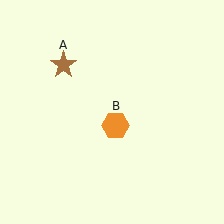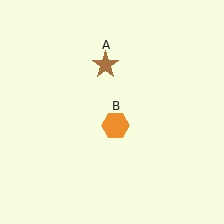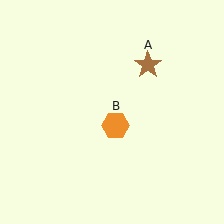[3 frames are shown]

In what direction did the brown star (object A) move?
The brown star (object A) moved right.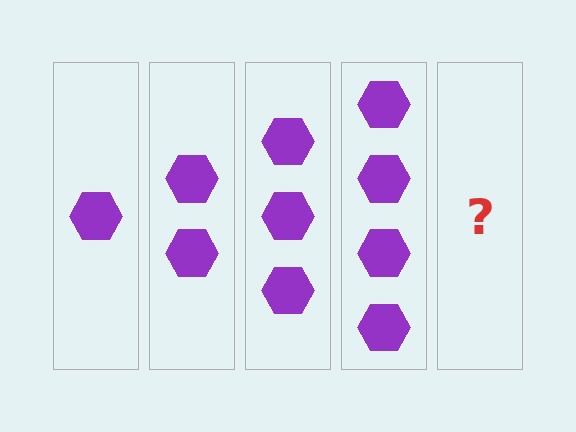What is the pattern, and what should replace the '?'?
The pattern is that each step adds one more hexagon. The '?' should be 5 hexagons.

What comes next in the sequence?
The next element should be 5 hexagons.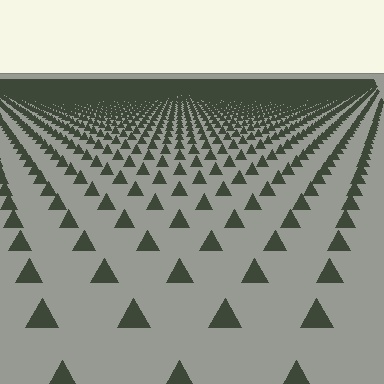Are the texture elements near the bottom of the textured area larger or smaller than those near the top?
Larger. Near the bottom, elements are closer to the viewer and appear at a bigger on-screen size.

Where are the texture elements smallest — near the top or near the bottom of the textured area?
Near the top.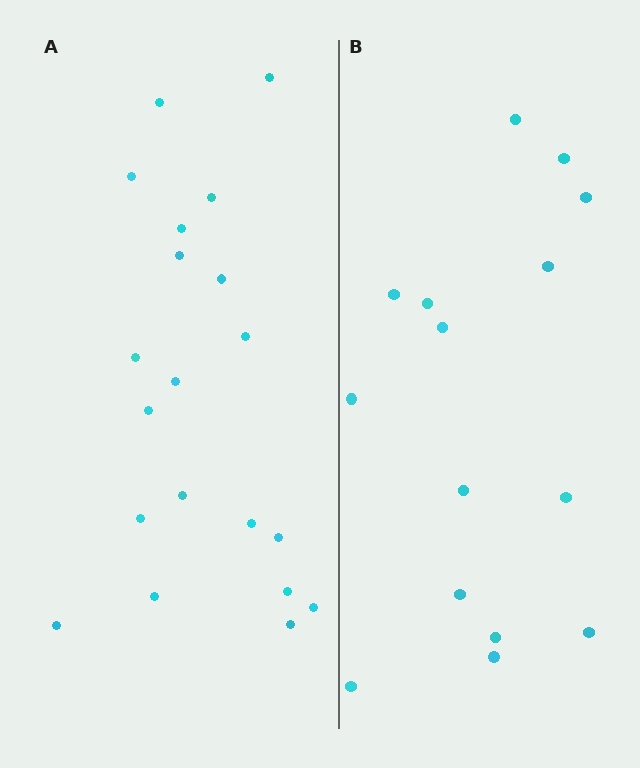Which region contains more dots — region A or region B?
Region A (the left region) has more dots.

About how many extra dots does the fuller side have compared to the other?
Region A has about 5 more dots than region B.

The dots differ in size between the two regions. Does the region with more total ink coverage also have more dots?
No. Region B has more total ink coverage because its dots are larger, but region A actually contains more individual dots. Total area can be misleading — the number of items is what matters here.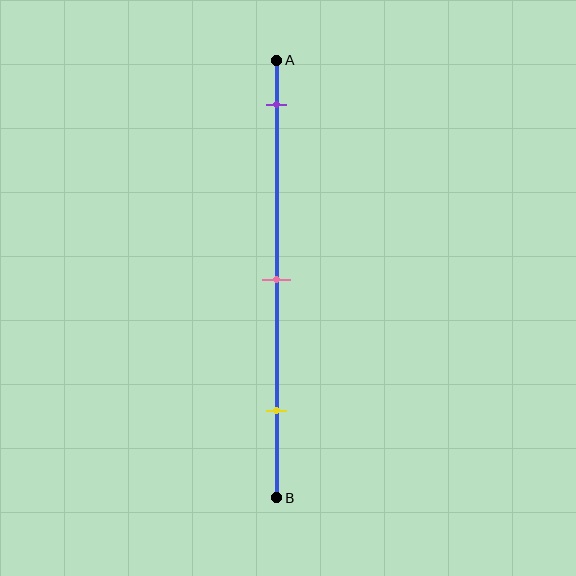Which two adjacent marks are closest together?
The pink and yellow marks are the closest adjacent pair.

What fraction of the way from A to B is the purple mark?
The purple mark is approximately 10% (0.1) of the way from A to B.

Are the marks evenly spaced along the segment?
Yes, the marks are approximately evenly spaced.